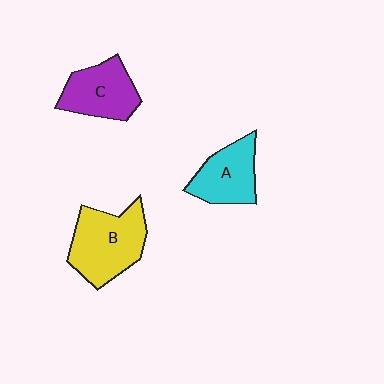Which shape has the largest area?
Shape B (yellow).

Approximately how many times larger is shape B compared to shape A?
Approximately 1.4 times.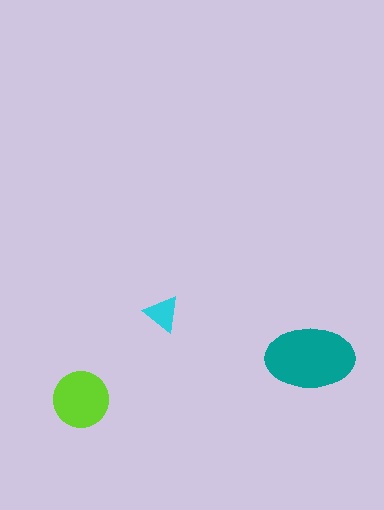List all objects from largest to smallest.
The teal ellipse, the lime circle, the cyan triangle.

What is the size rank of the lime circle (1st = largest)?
2nd.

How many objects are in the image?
There are 3 objects in the image.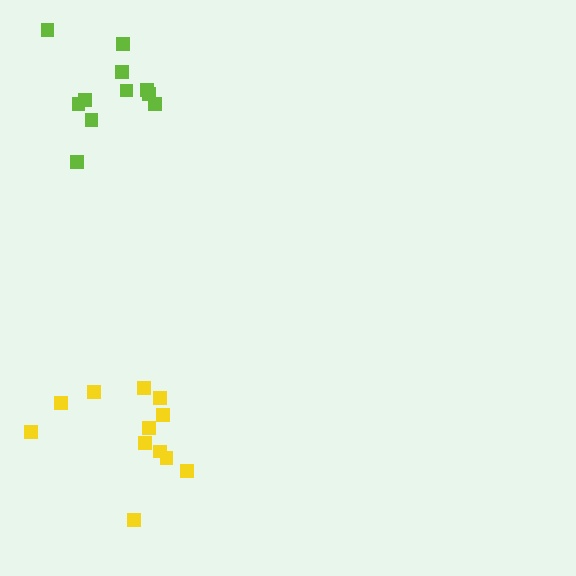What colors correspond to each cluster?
The clusters are colored: lime, yellow.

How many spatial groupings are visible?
There are 2 spatial groupings.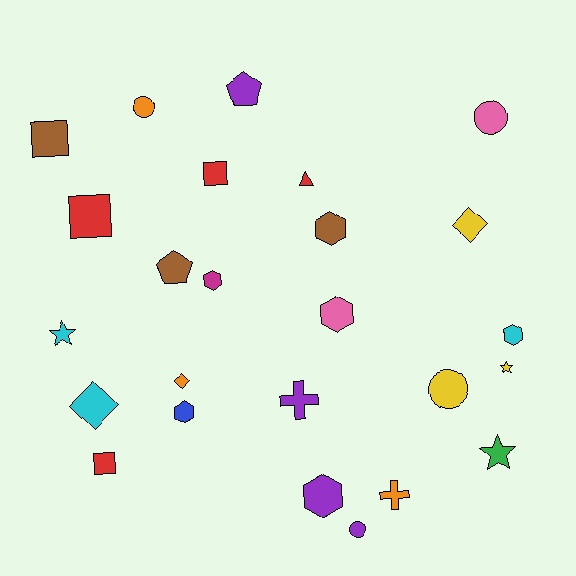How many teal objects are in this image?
There are no teal objects.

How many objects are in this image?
There are 25 objects.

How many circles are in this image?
There are 4 circles.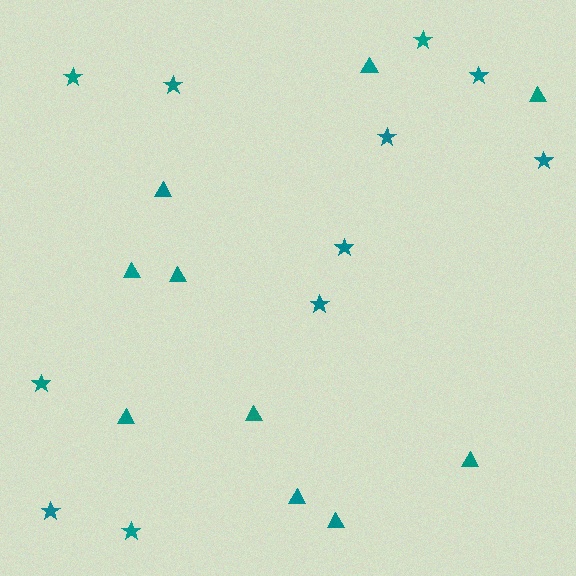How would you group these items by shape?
There are 2 groups: one group of stars (11) and one group of triangles (10).